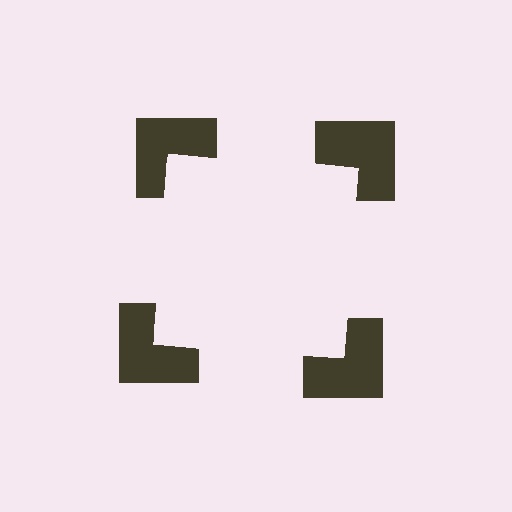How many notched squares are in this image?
There are 4 — one at each vertex of the illusory square.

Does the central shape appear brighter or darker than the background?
It typically appears slightly brighter than the background, even though no actual brightness change is drawn.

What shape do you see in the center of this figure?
An illusory square — its edges are inferred from the aligned wedge cuts in the notched squares, not physically drawn.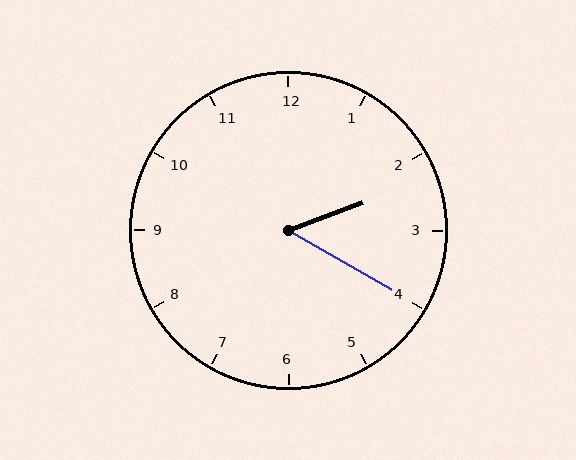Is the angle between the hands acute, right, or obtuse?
It is acute.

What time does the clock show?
2:20.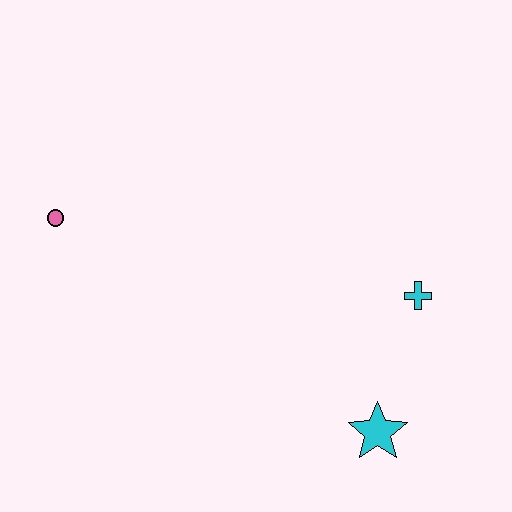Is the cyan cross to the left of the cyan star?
No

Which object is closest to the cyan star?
The cyan cross is closest to the cyan star.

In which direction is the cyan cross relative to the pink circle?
The cyan cross is to the right of the pink circle.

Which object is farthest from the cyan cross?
The pink circle is farthest from the cyan cross.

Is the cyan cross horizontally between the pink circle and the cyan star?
No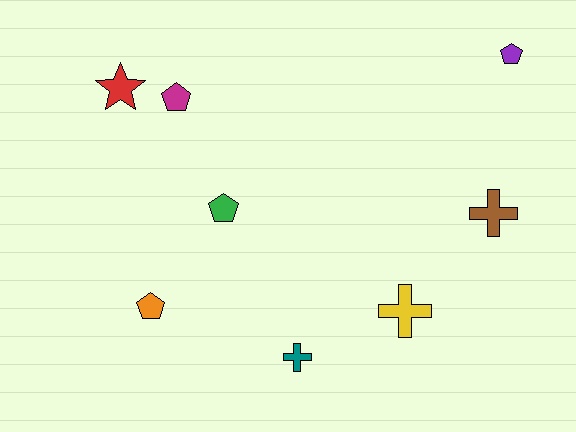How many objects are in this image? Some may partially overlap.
There are 8 objects.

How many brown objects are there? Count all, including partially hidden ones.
There is 1 brown object.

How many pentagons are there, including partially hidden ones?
There are 4 pentagons.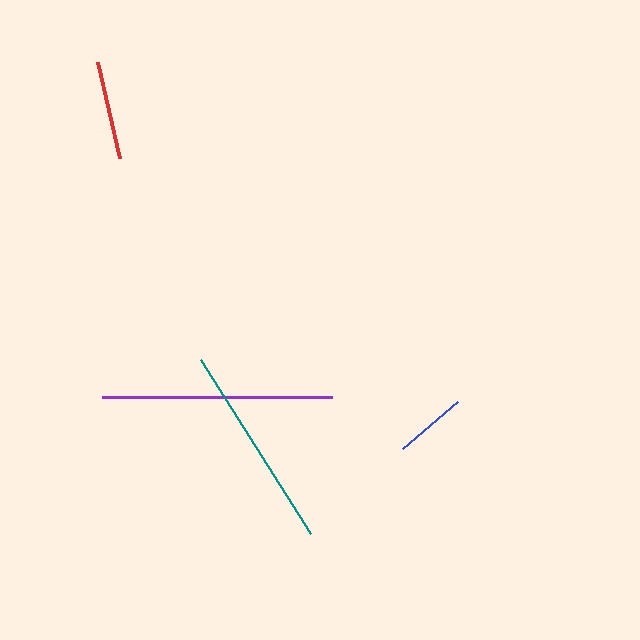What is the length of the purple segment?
The purple segment is approximately 230 pixels long.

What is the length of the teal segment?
The teal segment is approximately 206 pixels long.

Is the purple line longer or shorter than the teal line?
The purple line is longer than the teal line.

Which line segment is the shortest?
The blue line is the shortest at approximately 72 pixels.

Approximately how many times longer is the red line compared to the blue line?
The red line is approximately 1.4 times the length of the blue line.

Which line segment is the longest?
The purple line is the longest at approximately 230 pixels.